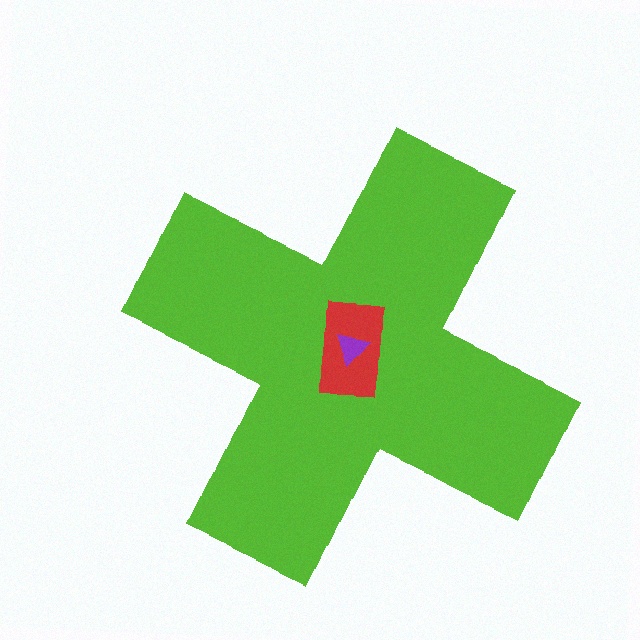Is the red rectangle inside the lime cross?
Yes.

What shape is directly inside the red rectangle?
The purple triangle.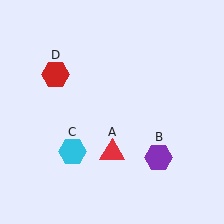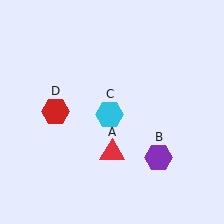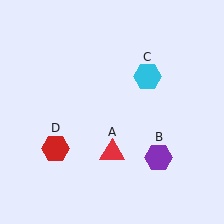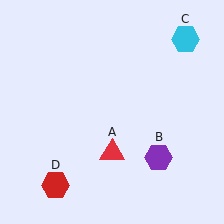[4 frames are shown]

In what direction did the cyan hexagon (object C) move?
The cyan hexagon (object C) moved up and to the right.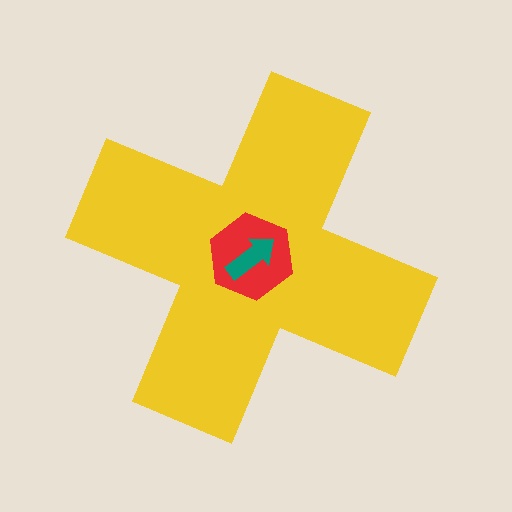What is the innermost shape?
The teal arrow.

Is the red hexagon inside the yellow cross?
Yes.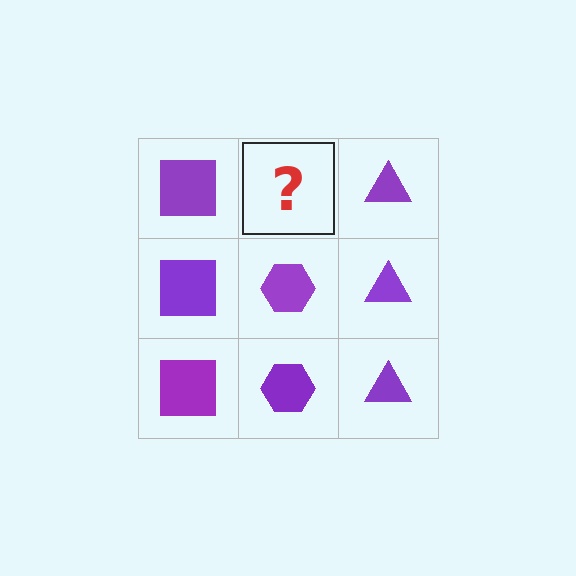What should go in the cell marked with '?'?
The missing cell should contain a purple hexagon.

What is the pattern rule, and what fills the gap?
The rule is that each column has a consistent shape. The gap should be filled with a purple hexagon.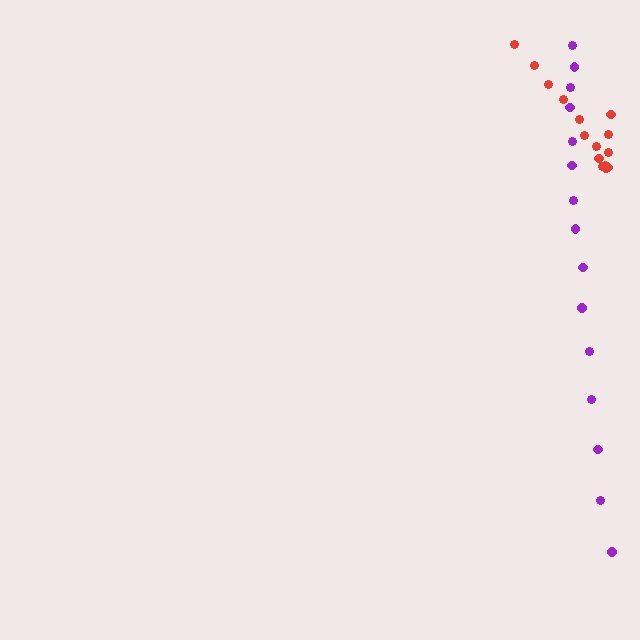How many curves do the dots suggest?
There are 2 distinct paths.